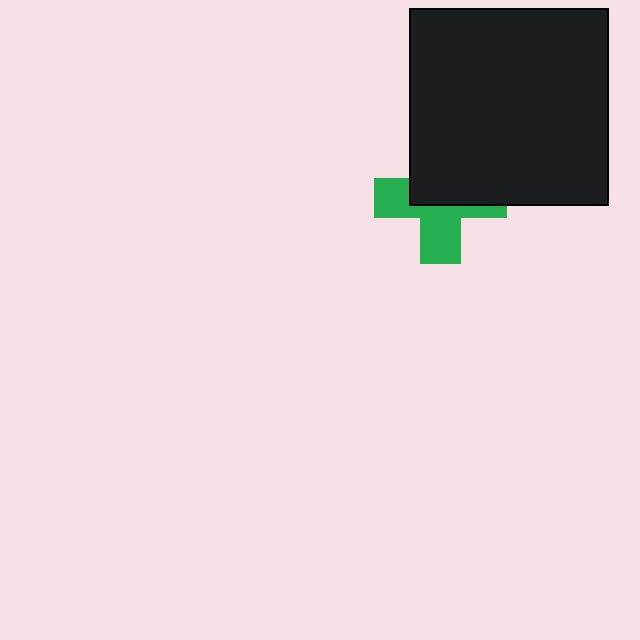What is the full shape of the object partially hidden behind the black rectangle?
The partially hidden object is a green cross.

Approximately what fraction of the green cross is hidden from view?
Roughly 51% of the green cross is hidden behind the black rectangle.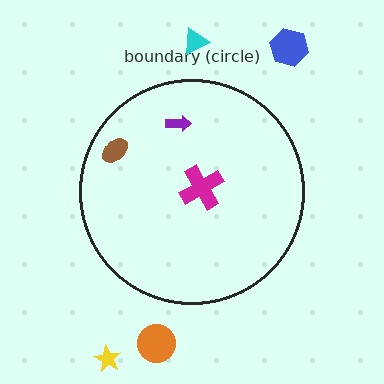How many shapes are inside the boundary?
3 inside, 4 outside.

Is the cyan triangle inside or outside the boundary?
Outside.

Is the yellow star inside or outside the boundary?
Outside.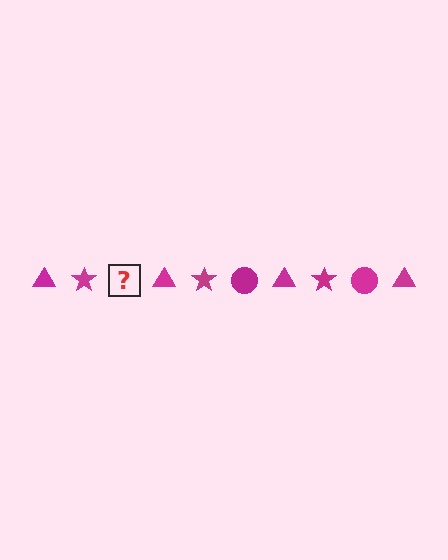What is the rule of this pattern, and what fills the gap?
The rule is that the pattern cycles through triangle, star, circle shapes in magenta. The gap should be filled with a magenta circle.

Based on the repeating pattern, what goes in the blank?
The blank should be a magenta circle.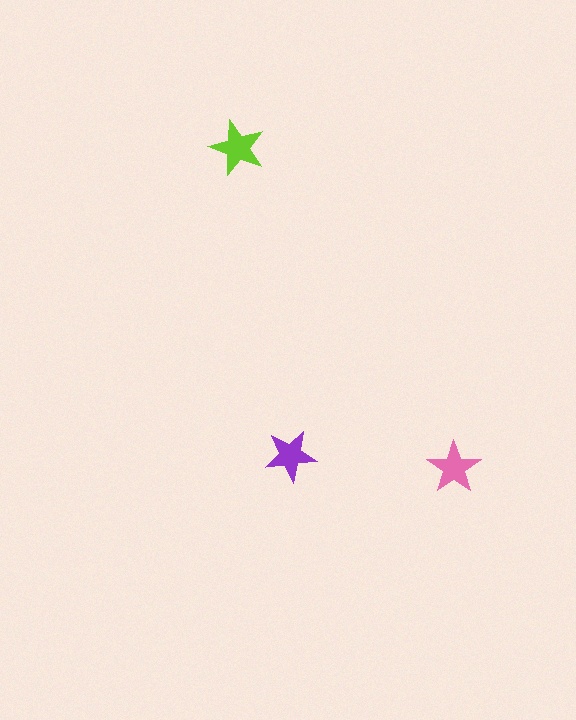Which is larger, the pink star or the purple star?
The pink one.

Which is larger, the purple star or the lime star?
The lime one.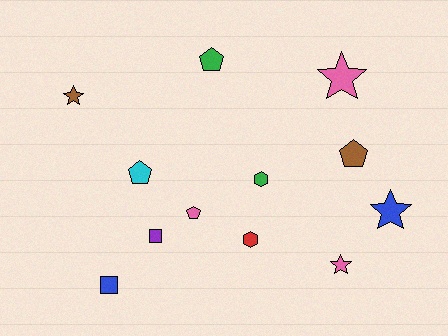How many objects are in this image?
There are 12 objects.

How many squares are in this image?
There are 2 squares.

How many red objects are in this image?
There is 1 red object.